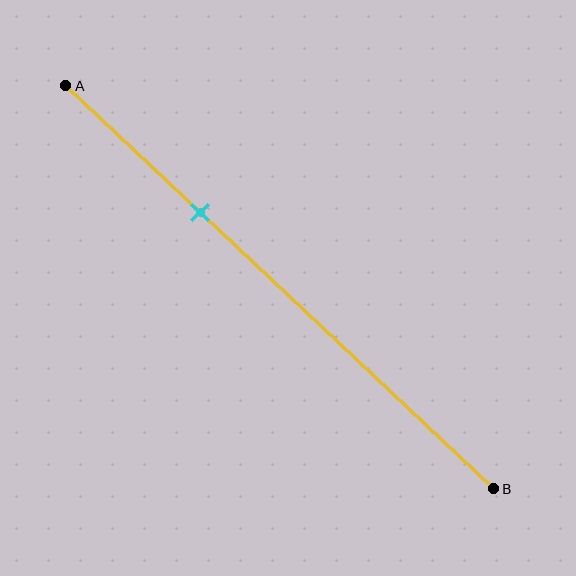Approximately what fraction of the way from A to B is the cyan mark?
The cyan mark is approximately 30% of the way from A to B.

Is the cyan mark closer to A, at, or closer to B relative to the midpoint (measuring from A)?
The cyan mark is closer to point A than the midpoint of segment AB.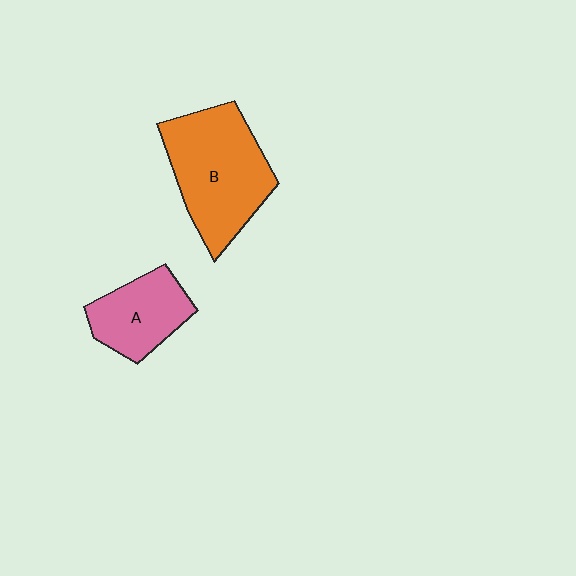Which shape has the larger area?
Shape B (orange).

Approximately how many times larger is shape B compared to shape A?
Approximately 1.7 times.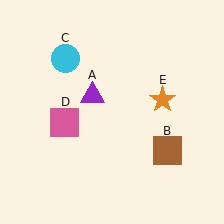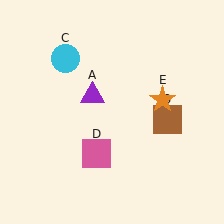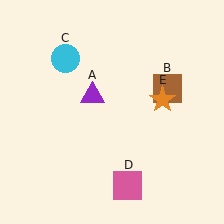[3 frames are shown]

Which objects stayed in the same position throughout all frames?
Purple triangle (object A) and cyan circle (object C) and orange star (object E) remained stationary.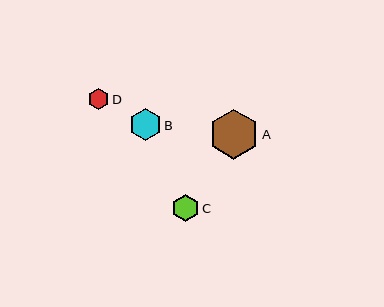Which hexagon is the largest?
Hexagon A is the largest with a size of approximately 50 pixels.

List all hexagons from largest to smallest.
From largest to smallest: A, B, C, D.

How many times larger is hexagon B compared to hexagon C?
Hexagon B is approximately 1.2 times the size of hexagon C.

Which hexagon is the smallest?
Hexagon D is the smallest with a size of approximately 21 pixels.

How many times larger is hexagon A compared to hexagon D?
Hexagon A is approximately 2.4 times the size of hexagon D.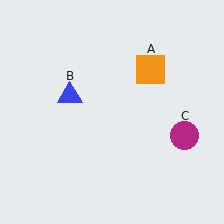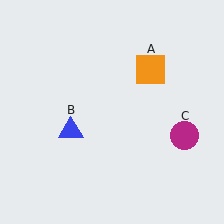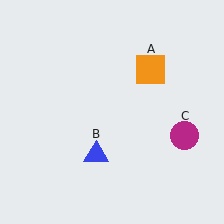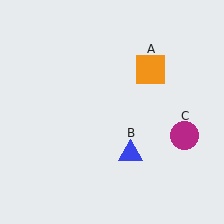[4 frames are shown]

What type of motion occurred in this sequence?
The blue triangle (object B) rotated counterclockwise around the center of the scene.